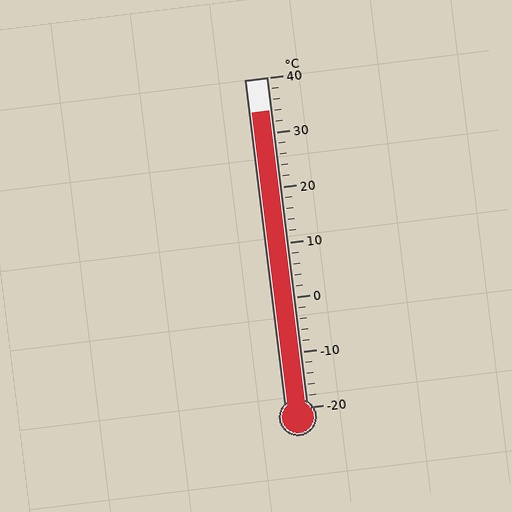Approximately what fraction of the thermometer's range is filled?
The thermometer is filled to approximately 90% of its range.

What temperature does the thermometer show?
The thermometer shows approximately 34°C.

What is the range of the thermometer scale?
The thermometer scale ranges from -20°C to 40°C.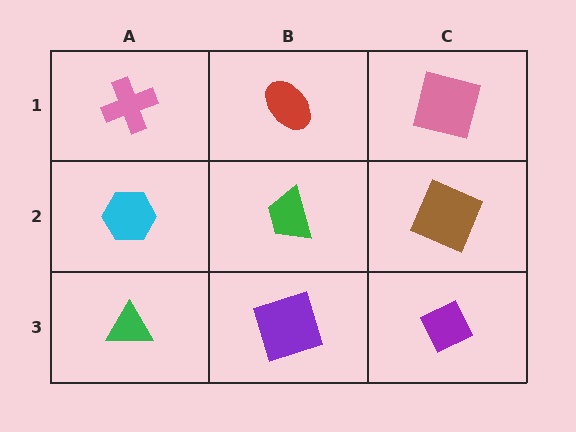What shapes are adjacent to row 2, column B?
A red ellipse (row 1, column B), a purple square (row 3, column B), a cyan hexagon (row 2, column A), a brown square (row 2, column C).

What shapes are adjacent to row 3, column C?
A brown square (row 2, column C), a purple square (row 3, column B).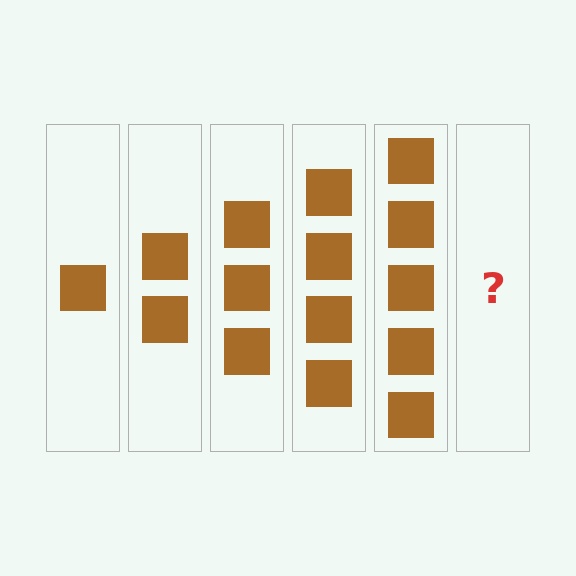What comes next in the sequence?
The next element should be 6 squares.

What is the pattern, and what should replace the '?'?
The pattern is that each step adds one more square. The '?' should be 6 squares.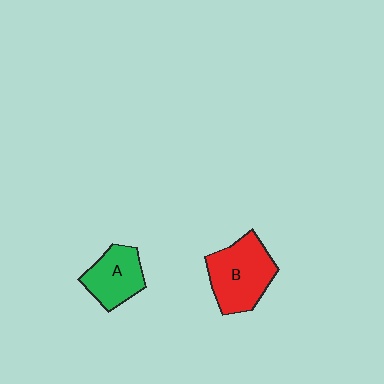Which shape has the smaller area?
Shape A (green).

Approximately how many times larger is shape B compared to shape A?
Approximately 1.4 times.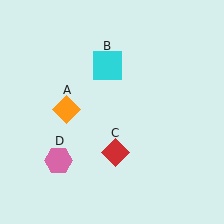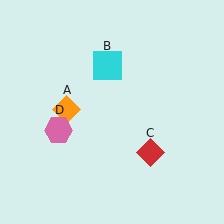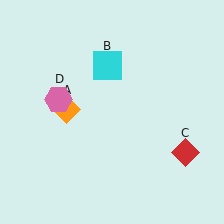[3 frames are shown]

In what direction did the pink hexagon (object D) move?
The pink hexagon (object D) moved up.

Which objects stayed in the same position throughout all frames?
Orange diamond (object A) and cyan square (object B) remained stationary.